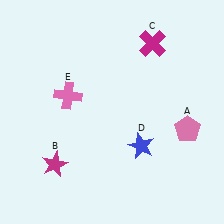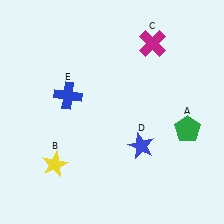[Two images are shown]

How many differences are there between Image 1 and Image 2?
There are 3 differences between the two images.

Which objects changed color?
A changed from pink to green. B changed from magenta to yellow. E changed from pink to blue.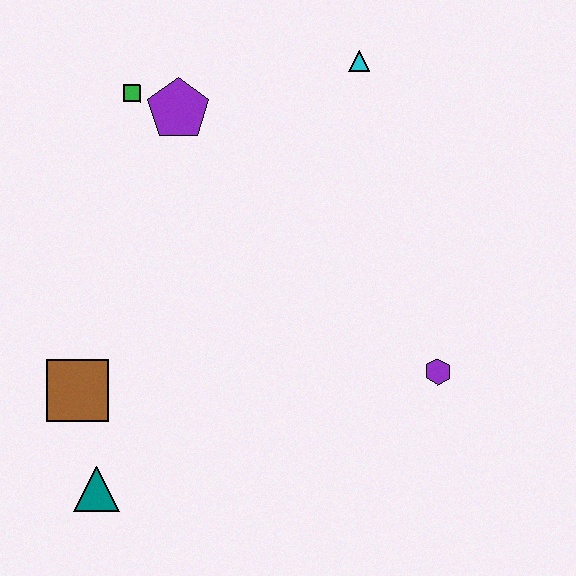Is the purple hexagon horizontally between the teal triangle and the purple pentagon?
No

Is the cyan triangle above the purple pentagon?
Yes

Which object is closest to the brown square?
The teal triangle is closest to the brown square.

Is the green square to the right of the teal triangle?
Yes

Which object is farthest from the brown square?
The cyan triangle is farthest from the brown square.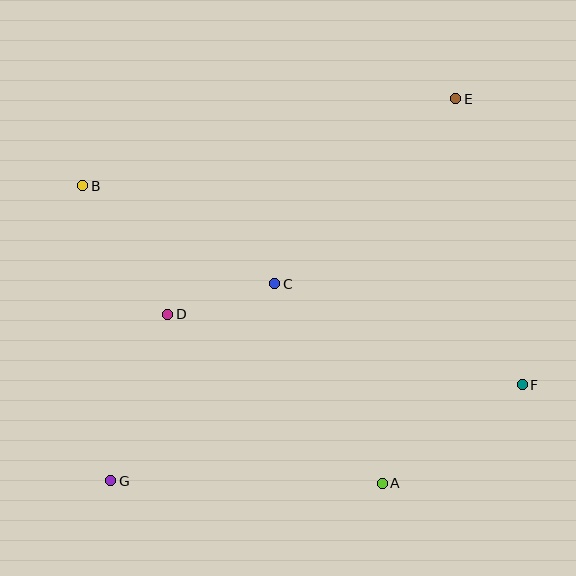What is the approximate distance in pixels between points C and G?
The distance between C and G is approximately 256 pixels.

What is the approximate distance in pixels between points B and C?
The distance between B and C is approximately 215 pixels.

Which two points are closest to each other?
Points C and D are closest to each other.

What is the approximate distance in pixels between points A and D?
The distance between A and D is approximately 273 pixels.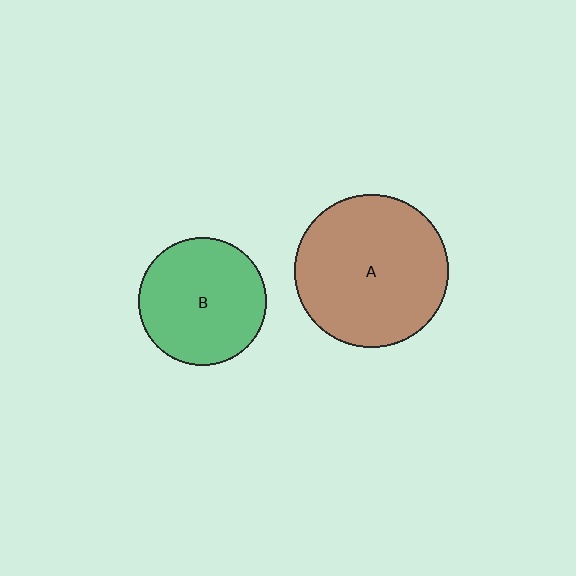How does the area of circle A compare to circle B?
Approximately 1.4 times.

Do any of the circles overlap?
No, none of the circles overlap.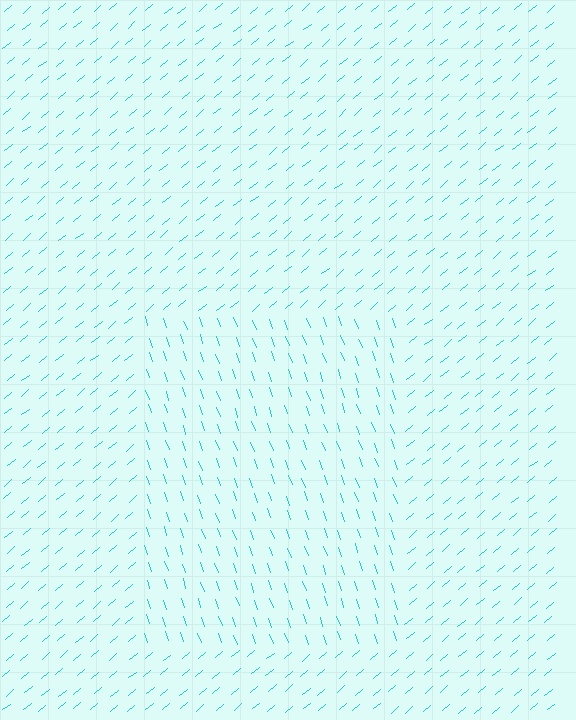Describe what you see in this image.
The image is filled with small cyan line segments. A rectangle region in the image has lines oriented differently from the surrounding lines, creating a visible texture boundary.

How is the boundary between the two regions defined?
The boundary is defined purely by a change in line orientation (approximately 70 degrees difference). All lines are the same color and thickness.